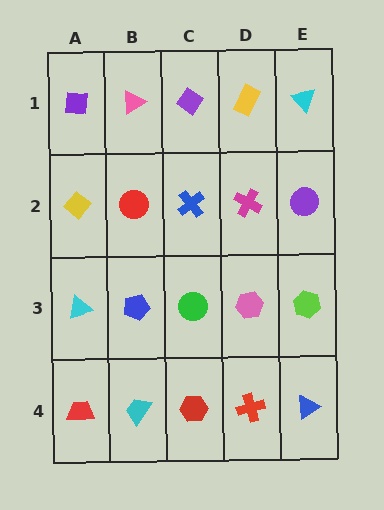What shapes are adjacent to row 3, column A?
A yellow diamond (row 2, column A), a red trapezoid (row 4, column A), a blue pentagon (row 3, column B).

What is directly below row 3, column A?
A red trapezoid.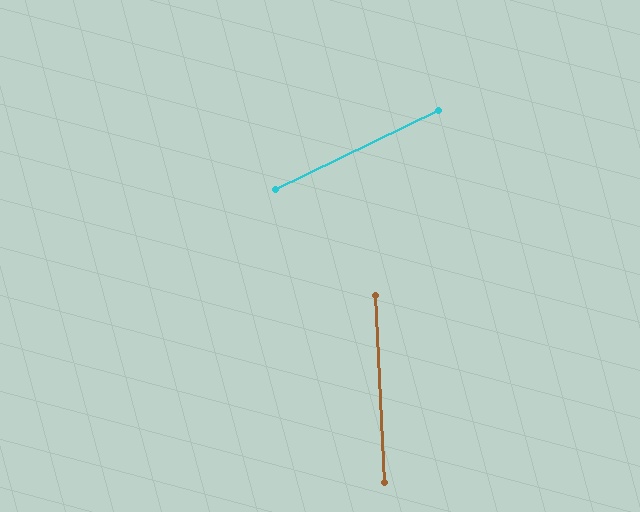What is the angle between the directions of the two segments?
Approximately 67 degrees.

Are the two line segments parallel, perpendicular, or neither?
Neither parallel nor perpendicular — they differ by about 67°.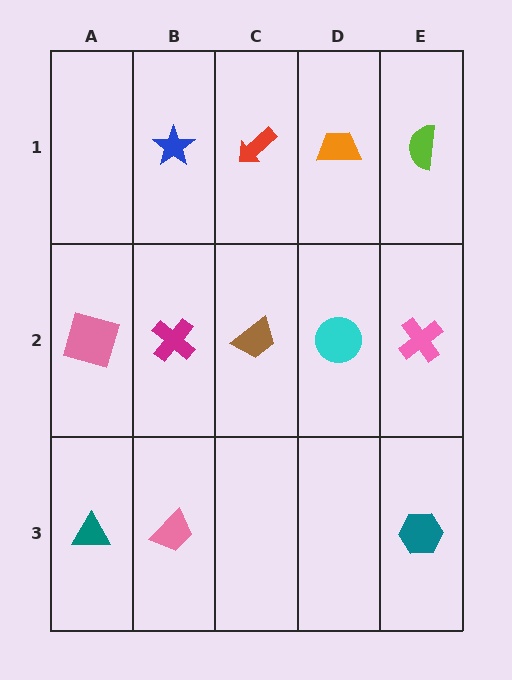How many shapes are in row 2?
5 shapes.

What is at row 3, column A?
A teal triangle.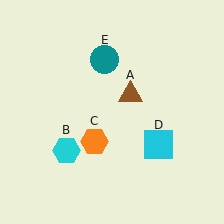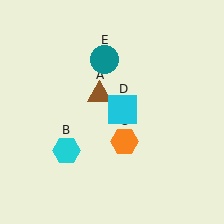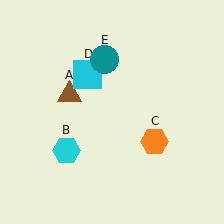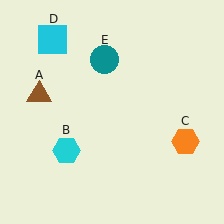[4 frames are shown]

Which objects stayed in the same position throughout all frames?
Cyan hexagon (object B) and teal circle (object E) remained stationary.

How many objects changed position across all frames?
3 objects changed position: brown triangle (object A), orange hexagon (object C), cyan square (object D).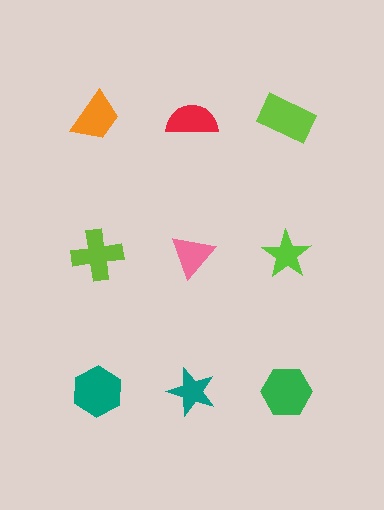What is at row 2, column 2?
A pink triangle.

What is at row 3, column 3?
A green hexagon.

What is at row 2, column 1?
A lime cross.